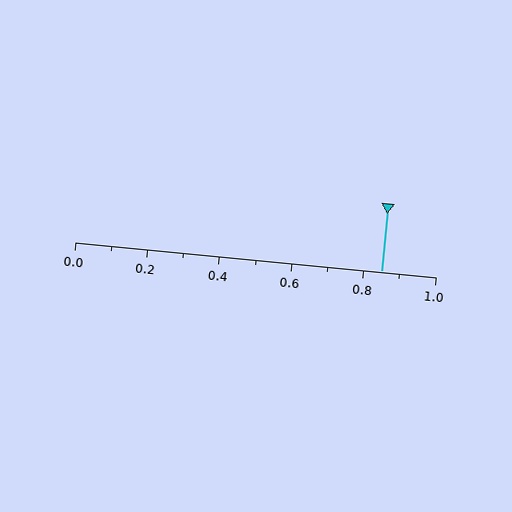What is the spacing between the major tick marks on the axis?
The major ticks are spaced 0.2 apart.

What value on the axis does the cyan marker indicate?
The marker indicates approximately 0.85.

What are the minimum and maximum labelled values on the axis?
The axis runs from 0.0 to 1.0.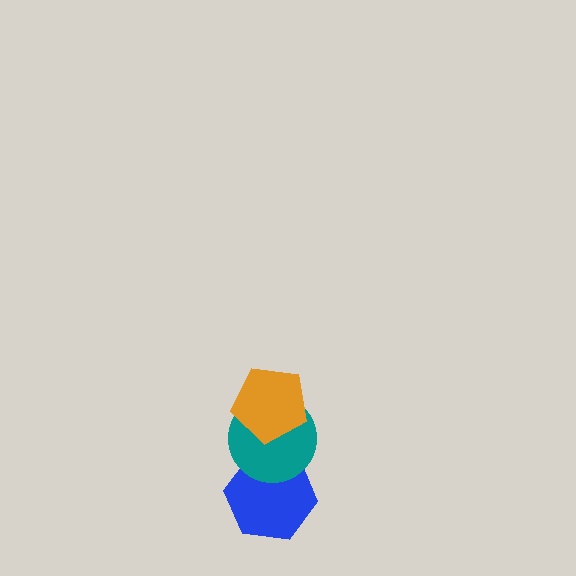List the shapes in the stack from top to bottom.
From top to bottom: the orange pentagon, the teal circle, the blue hexagon.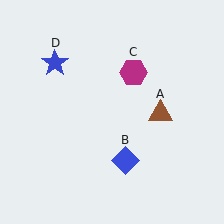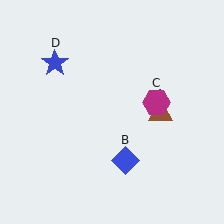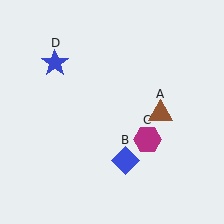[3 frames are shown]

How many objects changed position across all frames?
1 object changed position: magenta hexagon (object C).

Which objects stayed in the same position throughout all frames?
Brown triangle (object A) and blue diamond (object B) and blue star (object D) remained stationary.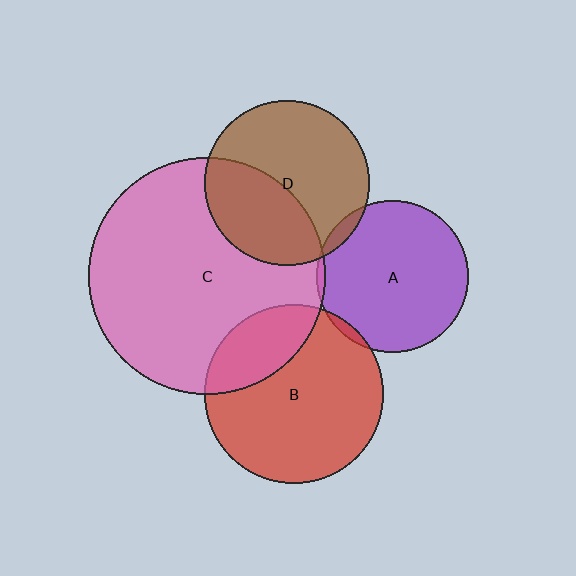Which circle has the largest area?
Circle C (pink).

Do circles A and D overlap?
Yes.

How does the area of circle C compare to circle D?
Approximately 2.0 times.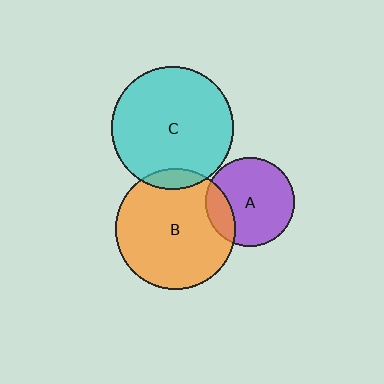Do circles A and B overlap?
Yes.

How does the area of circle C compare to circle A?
Approximately 1.9 times.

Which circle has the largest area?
Circle C (cyan).